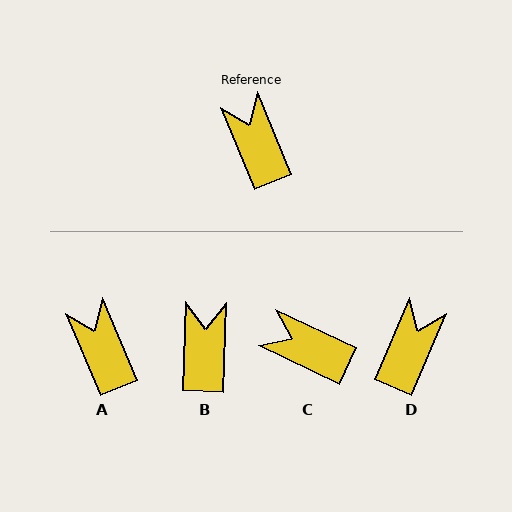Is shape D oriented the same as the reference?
No, it is off by about 46 degrees.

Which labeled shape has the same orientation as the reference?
A.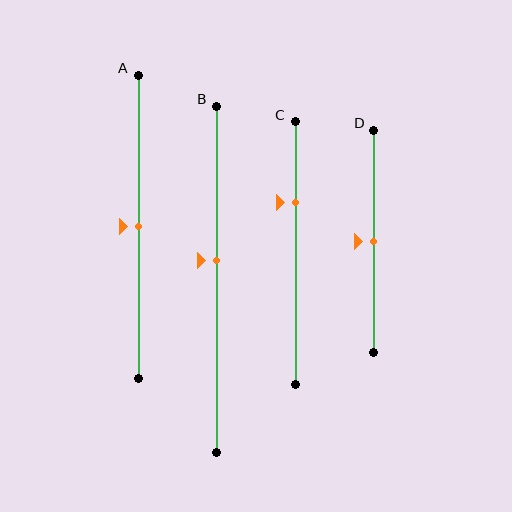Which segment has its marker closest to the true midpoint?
Segment A has its marker closest to the true midpoint.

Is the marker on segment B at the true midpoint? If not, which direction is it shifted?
No, the marker on segment B is shifted upward by about 5% of the segment length.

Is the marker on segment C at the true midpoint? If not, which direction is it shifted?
No, the marker on segment C is shifted upward by about 19% of the segment length.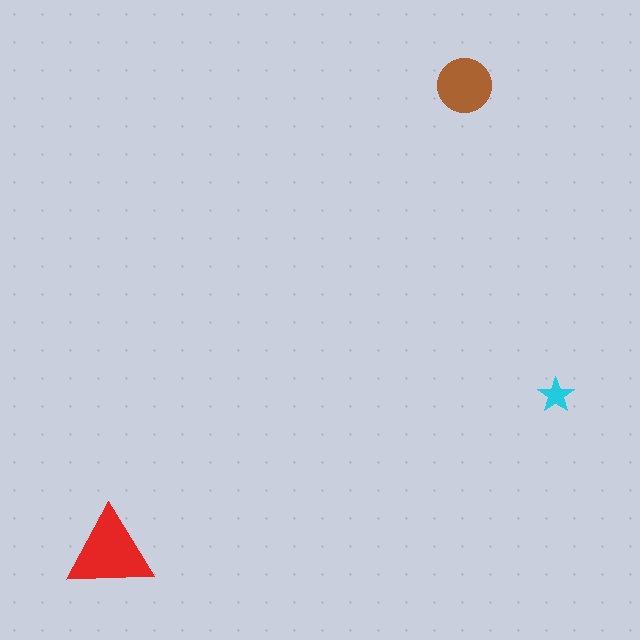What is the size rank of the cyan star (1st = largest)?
3rd.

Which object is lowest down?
The red triangle is bottommost.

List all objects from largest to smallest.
The red triangle, the brown circle, the cyan star.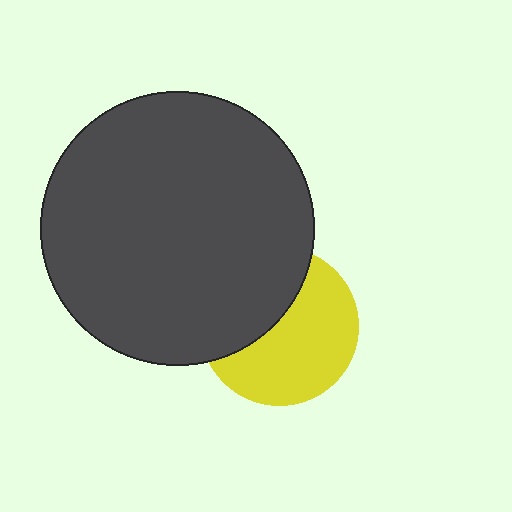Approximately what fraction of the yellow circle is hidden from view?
Roughly 41% of the yellow circle is hidden behind the dark gray circle.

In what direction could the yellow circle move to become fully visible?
The yellow circle could move toward the lower-right. That would shift it out from behind the dark gray circle entirely.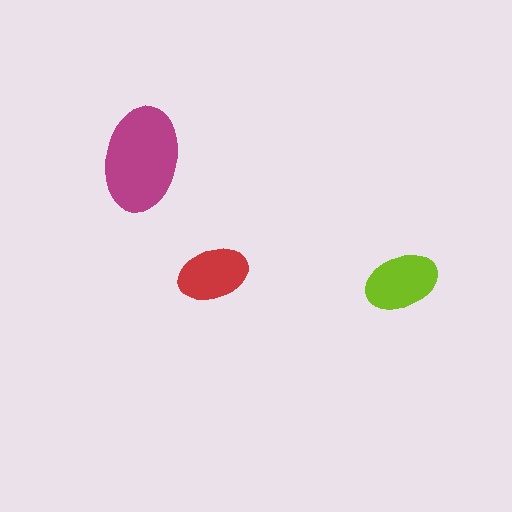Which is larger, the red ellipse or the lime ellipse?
The lime one.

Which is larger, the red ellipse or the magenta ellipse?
The magenta one.